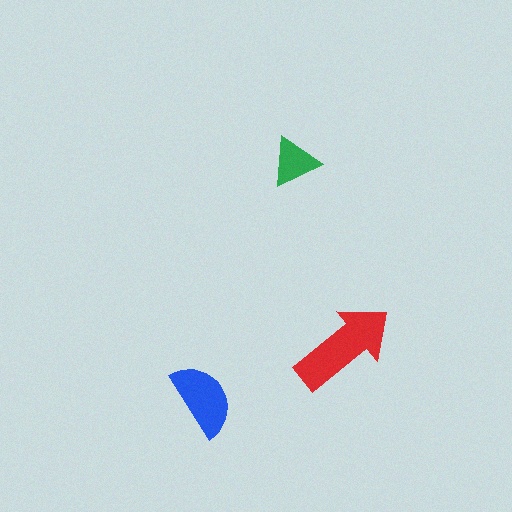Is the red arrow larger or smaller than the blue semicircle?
Larger.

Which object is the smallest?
The green triangle.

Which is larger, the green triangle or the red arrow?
The red arrow.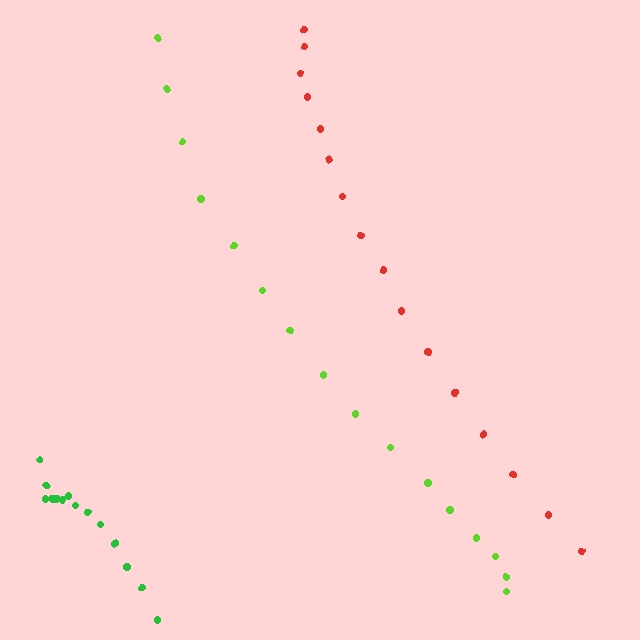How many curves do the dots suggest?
There are 3 distinct paths.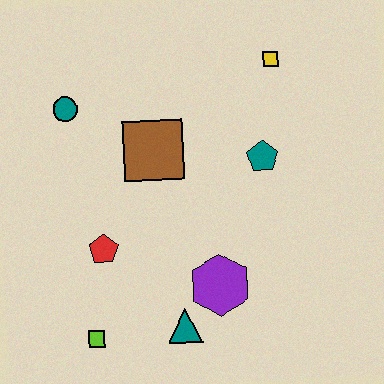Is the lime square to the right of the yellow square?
No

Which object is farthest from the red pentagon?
The yellow square is farthest from the red pentagon.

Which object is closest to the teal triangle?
The purple hexagon is closest to the teal triangle.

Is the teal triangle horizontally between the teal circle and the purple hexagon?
Yes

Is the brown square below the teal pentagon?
No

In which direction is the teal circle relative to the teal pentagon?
The teal circle is to the left of the teal pentagon.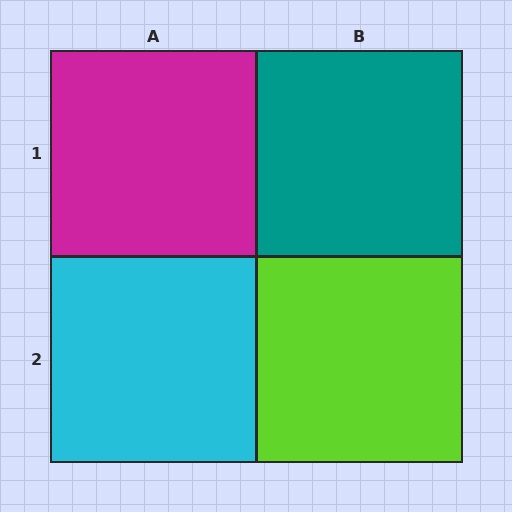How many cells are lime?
1 cell is lime.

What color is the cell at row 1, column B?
Teal.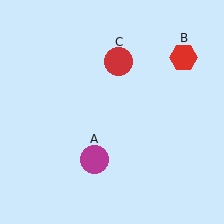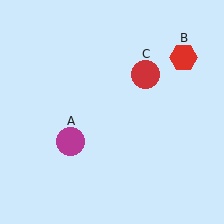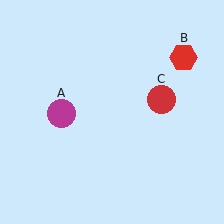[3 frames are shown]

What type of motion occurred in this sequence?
The magenta circle (object A), red circle (object C) rotated clockwise around the center of the scene.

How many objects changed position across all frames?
2 objects changed position: magenta circle (object A), red circle (object C).